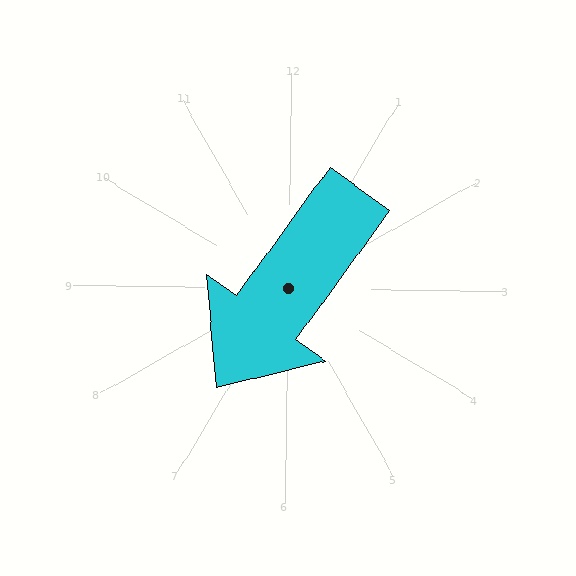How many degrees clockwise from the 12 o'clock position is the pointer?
Approximately 215 degrees.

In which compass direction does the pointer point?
Southwest.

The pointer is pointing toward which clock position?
Roughly 7 o'clock.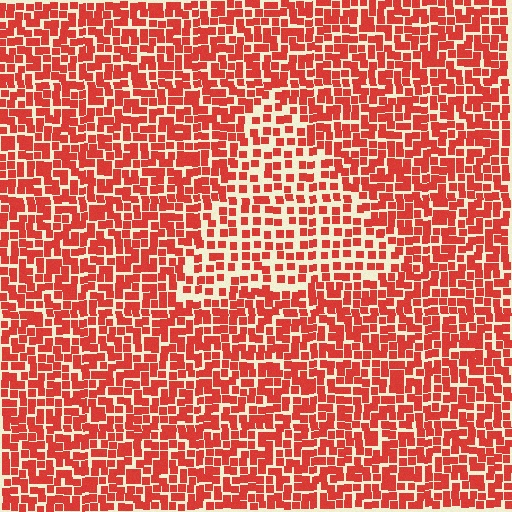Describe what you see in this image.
The image contains small red elements arranged at two different densities. A triangle-shaped region is visible where the elements are less densely packed than the surrounding area.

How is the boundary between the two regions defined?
The boundary is defined by a change in element density (approximately 1.7x ratio). All elements are the same color, size, and shape.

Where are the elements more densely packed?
The elements are more densely packed outside the triangle boundary.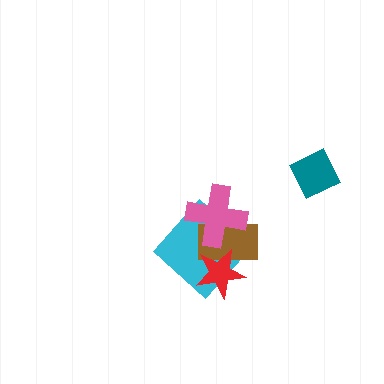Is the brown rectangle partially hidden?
Yes, it is partially covered by another shape.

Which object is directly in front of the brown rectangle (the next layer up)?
The pink cross is directly in front of the brown rectangle.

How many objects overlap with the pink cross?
2 objects overlap with the pink cross.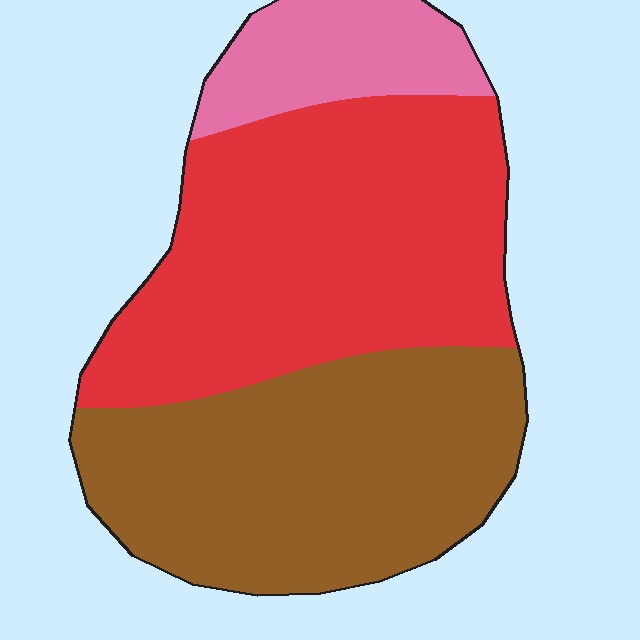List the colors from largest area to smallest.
From largest to smallest: red, brown, pink.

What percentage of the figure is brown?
Brown covers roughly 40% of the figure.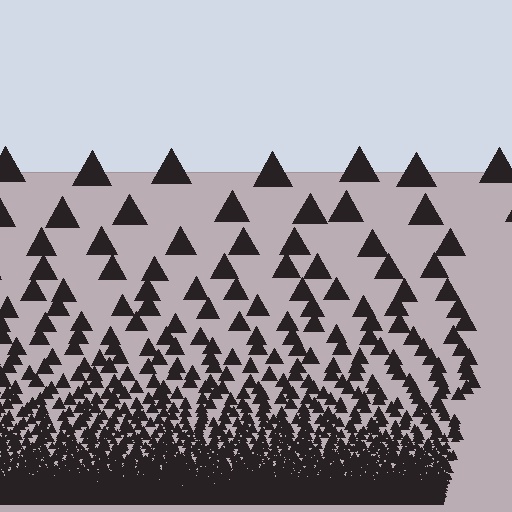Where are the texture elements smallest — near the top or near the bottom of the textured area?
Near the bottom.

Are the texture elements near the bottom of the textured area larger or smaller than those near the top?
Smaller. The gradient is inverted — elements near the bottom are smaller and denser.